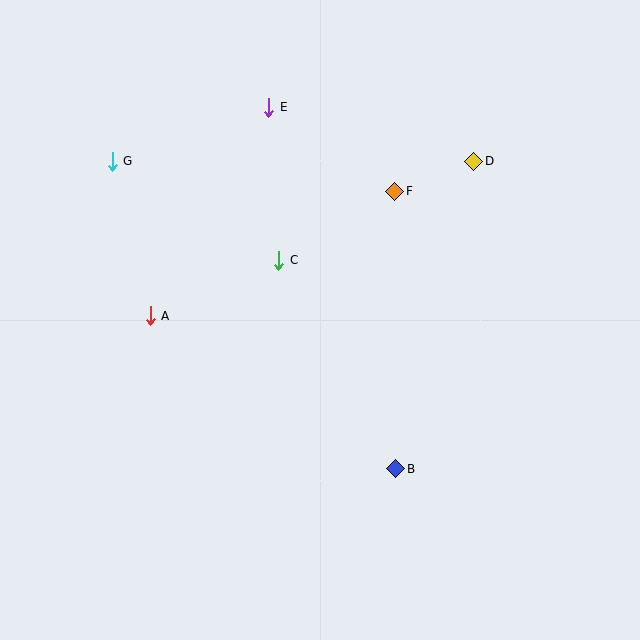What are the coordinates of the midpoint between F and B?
The midpoint between F and B is at (395, 330).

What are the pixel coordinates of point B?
Point B is at (396, 469).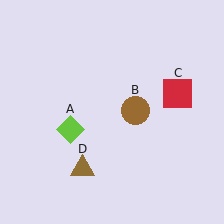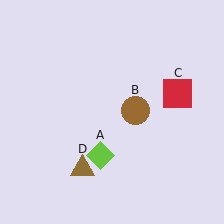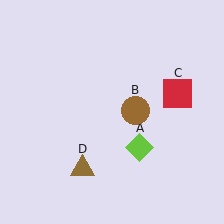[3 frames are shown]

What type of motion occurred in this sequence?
The lime diamond (object A) rotated counterclockwise around the center of the scene.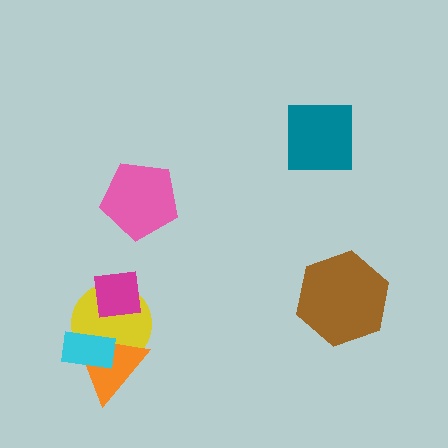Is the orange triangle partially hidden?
Yes, it is partially covered by another shape.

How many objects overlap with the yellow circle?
3 objects overlap with the yellow circle.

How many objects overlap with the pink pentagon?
0 objects overlap with the pink pentagon.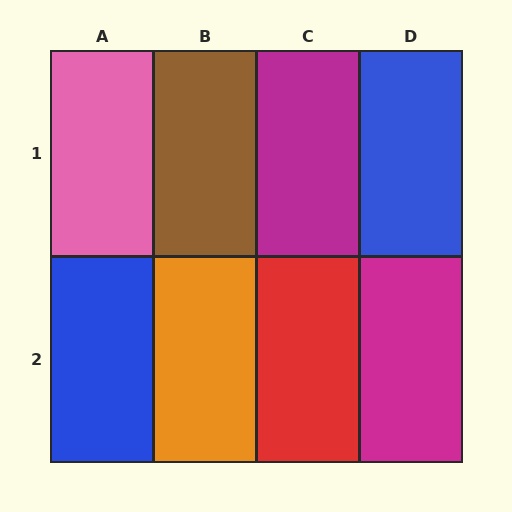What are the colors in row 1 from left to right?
Pink, brown, magenta, blue.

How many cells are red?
1 cell is red.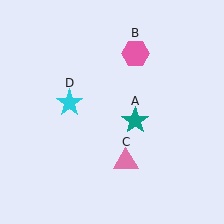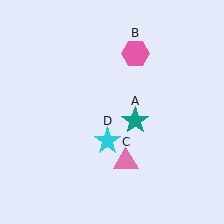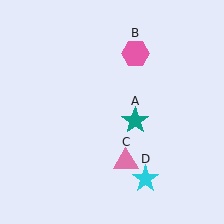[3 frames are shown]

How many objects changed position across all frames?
1 object changed position: cyan star (object D).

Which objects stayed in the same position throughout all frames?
Teal star (object A) and pink hexagon (object B) and pink triangle (object C) remained stationary.